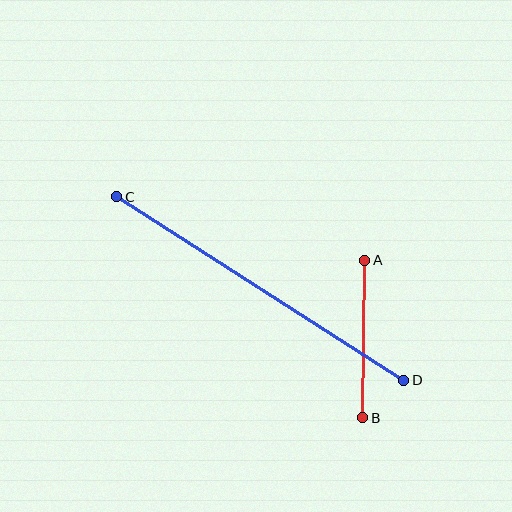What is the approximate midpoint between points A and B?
The midpoint is at approximately (364, 339) pixels.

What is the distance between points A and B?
The distance is approximately 158 pixels.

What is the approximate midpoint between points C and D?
The midpoint is at approximately (260, 289) pixels.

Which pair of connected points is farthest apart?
Points C and D are farthest apart.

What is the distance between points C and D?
The distance is approximately 341 pixels.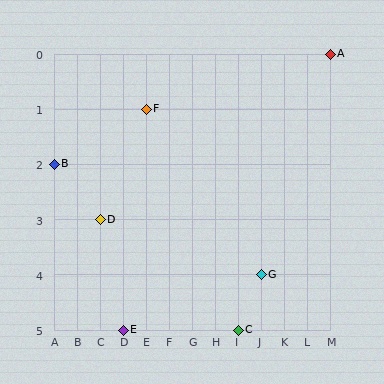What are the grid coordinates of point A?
Point A is at grid coordinates (M, 0).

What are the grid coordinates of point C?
Point C is at grid coordinates (I, 5).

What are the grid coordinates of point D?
Point D is at grid coordinates (C, 3).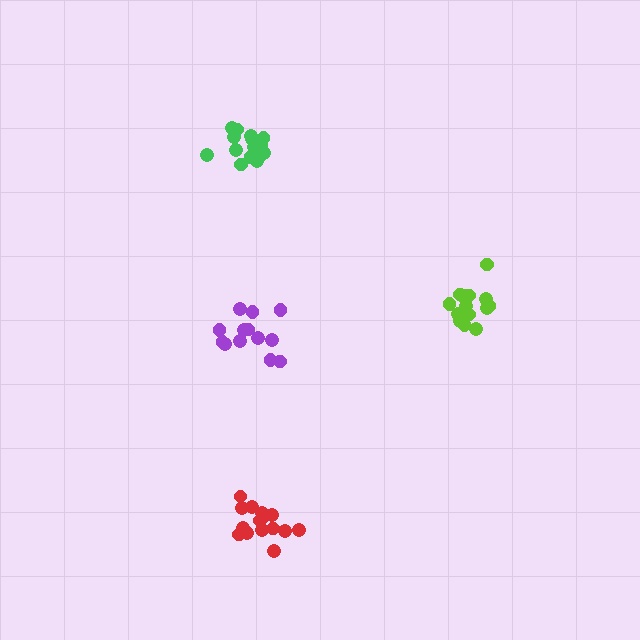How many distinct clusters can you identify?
There are 4 distinct clusters.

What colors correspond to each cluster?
The clusters are colored: red, purple, green, lime.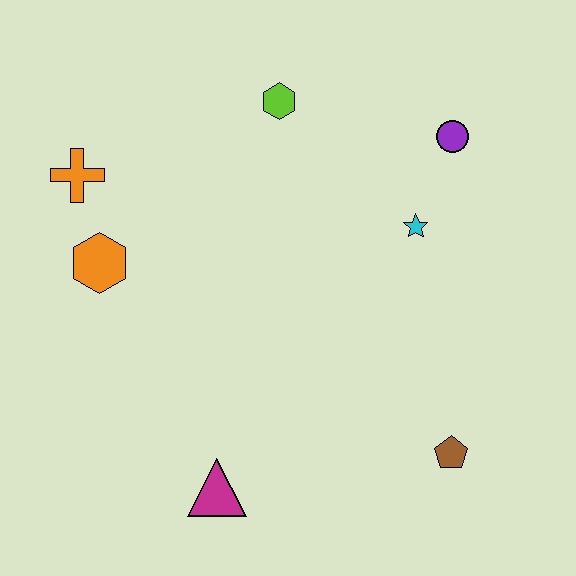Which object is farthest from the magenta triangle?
The purple circle is farthest from the magenta triangle.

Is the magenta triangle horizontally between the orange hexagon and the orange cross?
No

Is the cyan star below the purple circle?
Yes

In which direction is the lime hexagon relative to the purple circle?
The lime hexagon is to the left of the purple circle.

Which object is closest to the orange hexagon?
The orange cross is closest to the orange hexagon.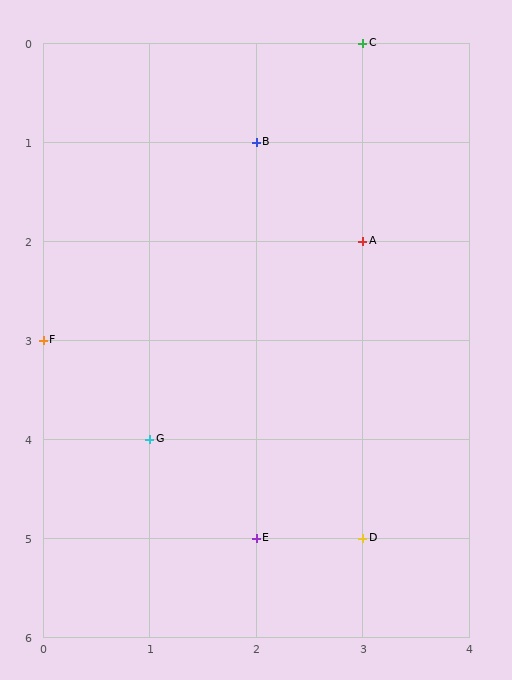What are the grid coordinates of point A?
Point A is at grid coordinates (3, 2).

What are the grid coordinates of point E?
Point E is at grid coordinates (2, 5).